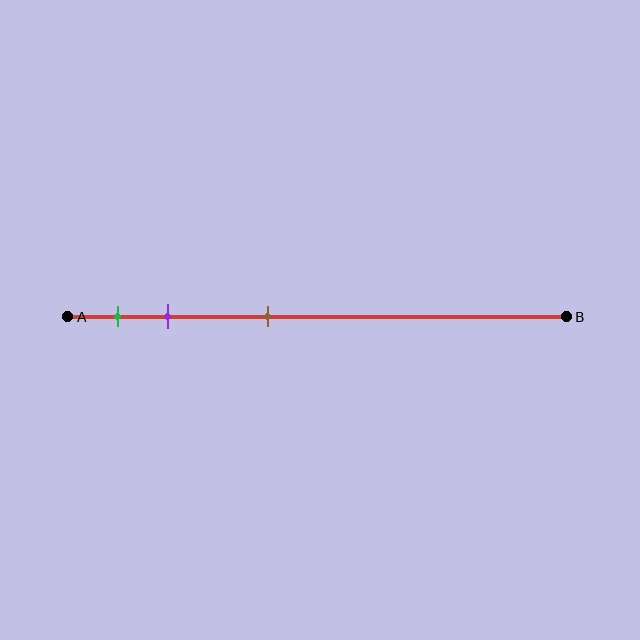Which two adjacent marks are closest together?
The green and purple marks are the closest adjacent pair.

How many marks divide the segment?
There are 3 marks dividing the segment.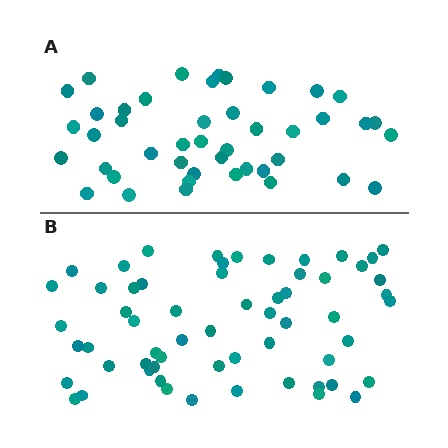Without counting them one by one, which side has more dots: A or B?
Region B (the bottom region) has more dots.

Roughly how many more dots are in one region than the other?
Region B has approximately 15 more dots than region A.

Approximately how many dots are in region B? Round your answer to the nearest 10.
About 60 dots.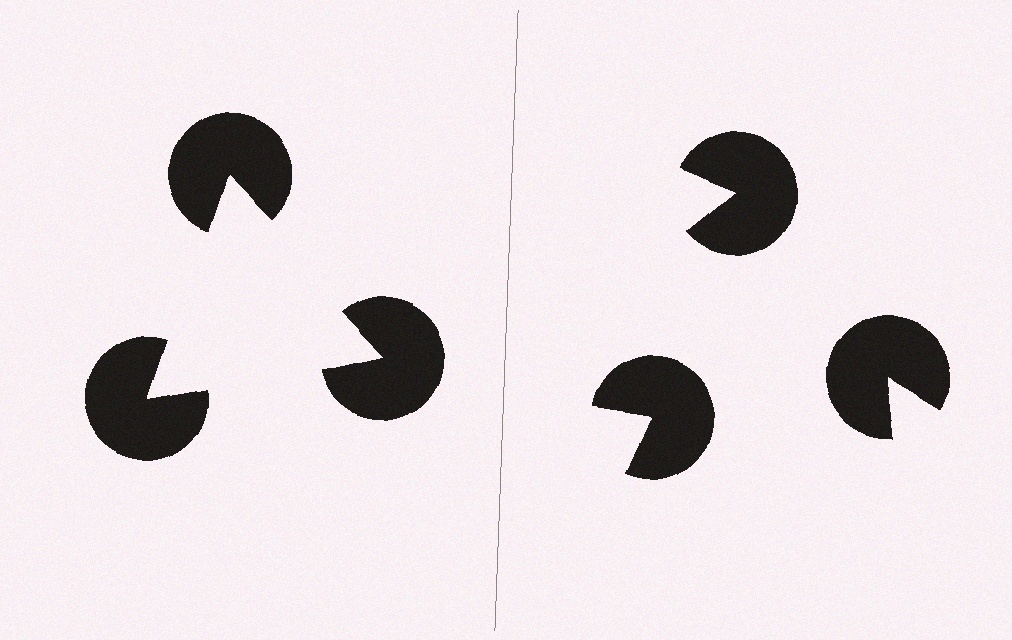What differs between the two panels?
The pac-man discs are positioned identically on both sides; only the wedge orientations differ. On the left they align to a triangle; on the right they are misaligned.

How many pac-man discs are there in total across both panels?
6 — 3 on each side.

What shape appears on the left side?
An illusory triangle.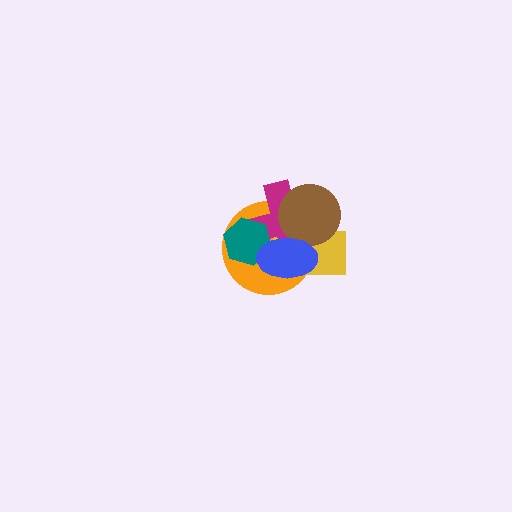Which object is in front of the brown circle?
The blue ellipse is in front of the brown circle.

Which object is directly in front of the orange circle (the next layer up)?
The yellow rectangle is directly in front of the orange circle.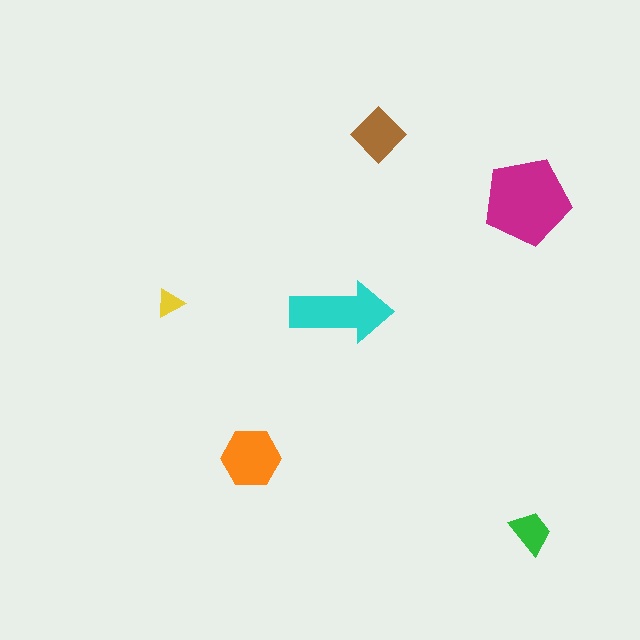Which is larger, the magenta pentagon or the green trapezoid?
The magenta pentagon.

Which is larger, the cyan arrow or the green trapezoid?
The cyan arrow.